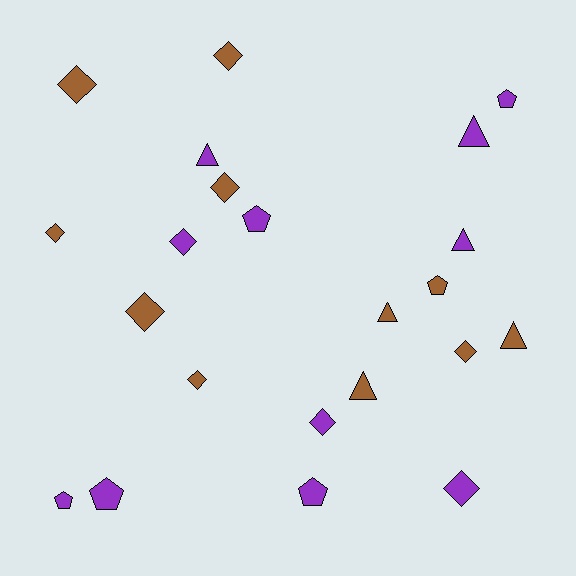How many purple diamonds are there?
There are 3 purple diamonds.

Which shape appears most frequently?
Diamond, with 10 objects.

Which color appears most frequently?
Brown, with 11 objects.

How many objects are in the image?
There are 22 objects.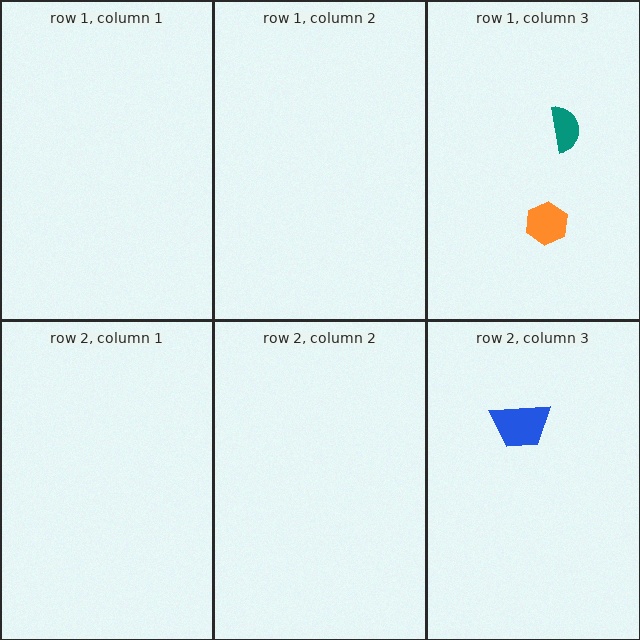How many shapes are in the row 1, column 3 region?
2.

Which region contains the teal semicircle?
The row 1, column 3 region.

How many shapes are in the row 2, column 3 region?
1.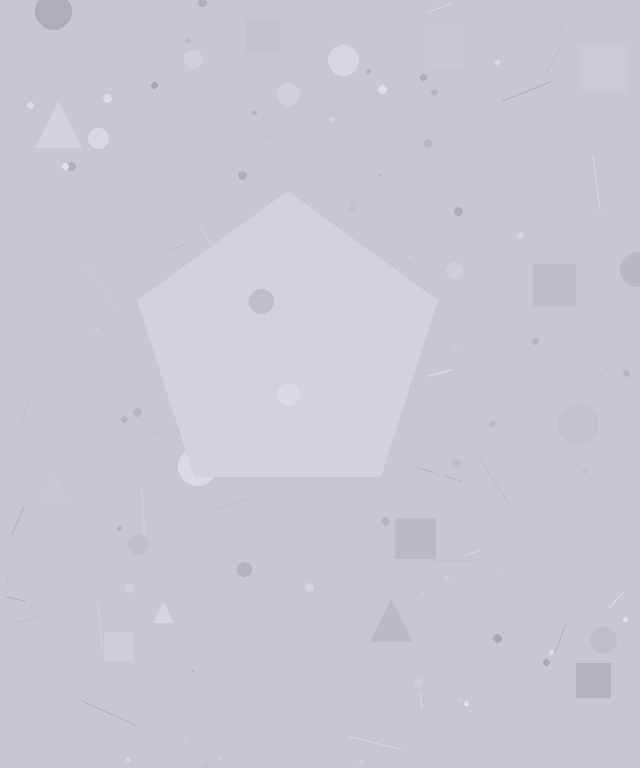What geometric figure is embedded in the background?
A pentagon is embedded in the background.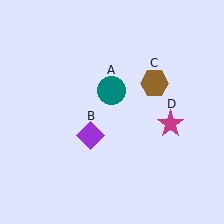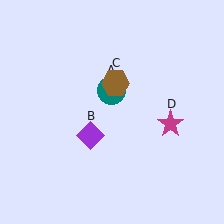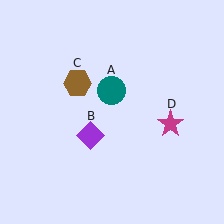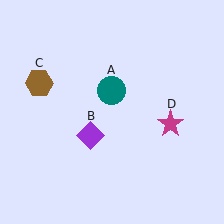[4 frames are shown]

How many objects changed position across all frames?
1 object changed position: brown hexagon (object C).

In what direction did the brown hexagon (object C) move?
The brown hexagon (object C) moved left.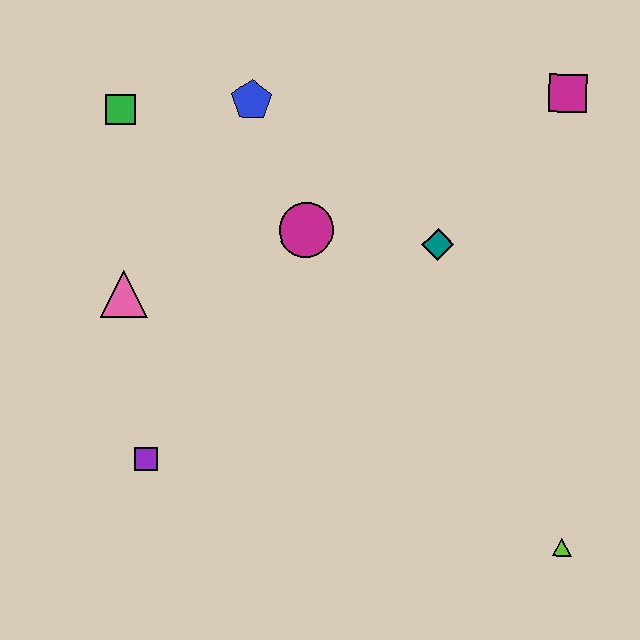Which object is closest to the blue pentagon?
The green square is closest to the blue pentagon.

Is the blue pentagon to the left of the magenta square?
Yes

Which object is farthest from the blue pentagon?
The lime triangle is farthest from the blue pentagon.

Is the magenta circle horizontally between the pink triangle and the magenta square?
Yes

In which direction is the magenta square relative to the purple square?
The magenta square is to the right of the purple square.